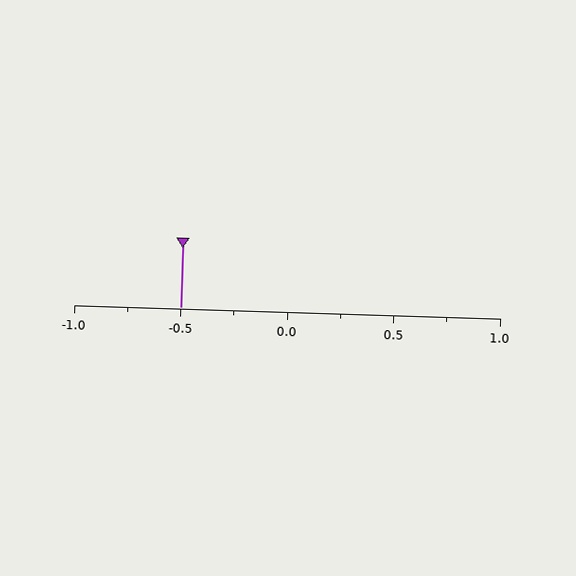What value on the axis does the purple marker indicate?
The marker indicates approximately -0.5.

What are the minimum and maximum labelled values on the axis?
The axis runs from -1.0 to 1.0.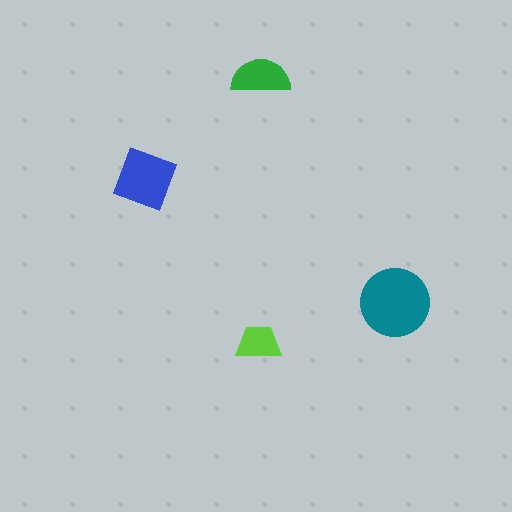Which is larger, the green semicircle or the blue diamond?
The blue diamond.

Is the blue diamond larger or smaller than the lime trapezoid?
Larger.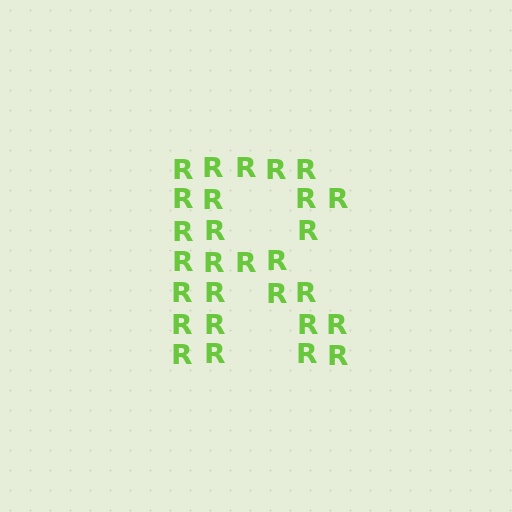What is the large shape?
The large shape is the letter R.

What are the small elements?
The small elements are letter R's.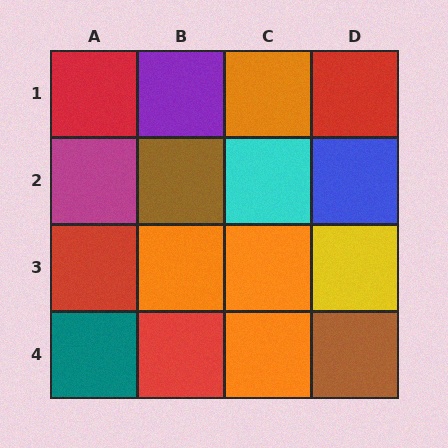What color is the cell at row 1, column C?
Orange.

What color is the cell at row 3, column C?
Orange.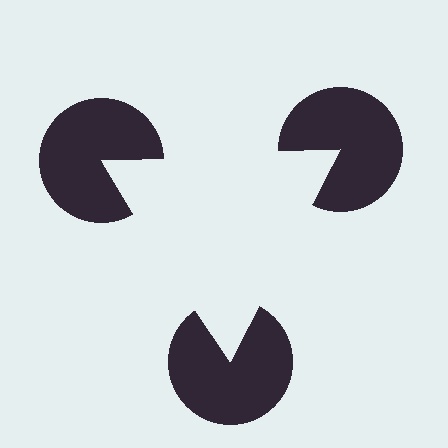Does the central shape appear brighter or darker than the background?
It typically appears slightly brighter than the background, even though no actual brightness change is drawn.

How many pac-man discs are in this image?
There are 3 — one at each vertex of the illusory triangle.